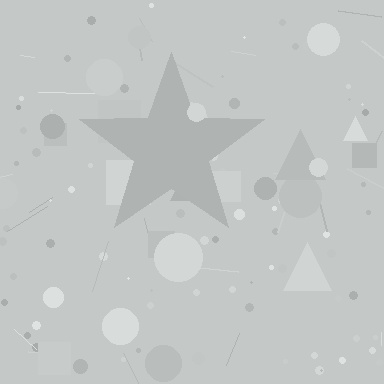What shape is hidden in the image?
A star is hidden in the image.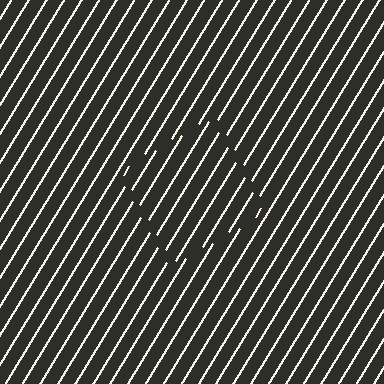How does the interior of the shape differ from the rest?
The interior of the shape contains the same grating, shifted by half a period — the contour is defined by the phase discontinuity where line-ends from the inner and outer gratings abut.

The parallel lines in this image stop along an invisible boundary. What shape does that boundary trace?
An illusory square. The interior of the shape contains the same grating, shifted by half a period — the contour is defined by the phase discontinuity where line-ends from the inner and outer gratings abut.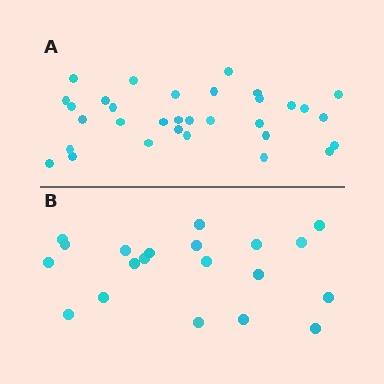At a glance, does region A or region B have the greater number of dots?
Region A (the top region) has more dots.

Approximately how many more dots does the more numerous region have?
Region A has roughly 12 or so more dots than region B.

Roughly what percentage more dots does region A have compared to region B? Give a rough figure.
About 60% more.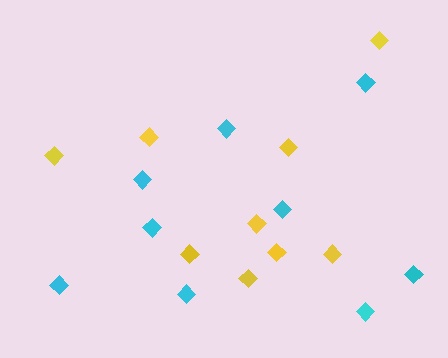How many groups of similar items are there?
There are 2 groups: one group of yellow diamonds (9) and one group of cyan diamonds (9).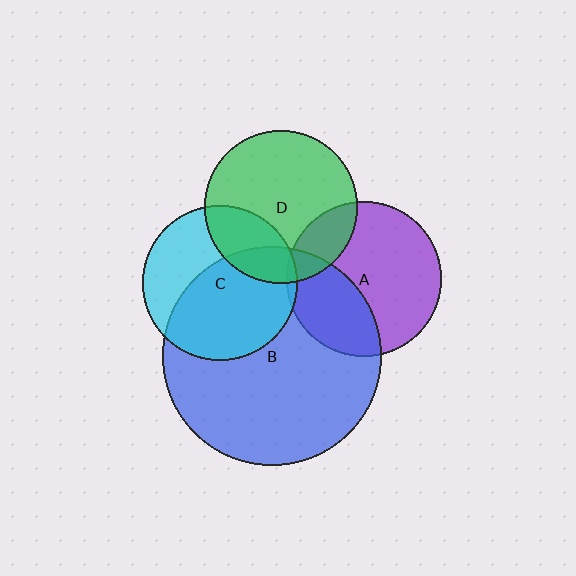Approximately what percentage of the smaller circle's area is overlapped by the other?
Approximately 5%.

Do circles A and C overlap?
Yes.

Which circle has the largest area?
Circle B (blue).